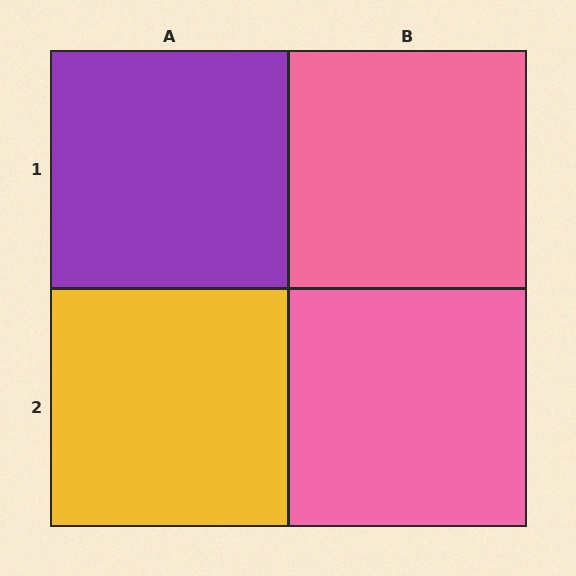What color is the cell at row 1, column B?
Pink.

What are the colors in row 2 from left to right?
Yellow, pink.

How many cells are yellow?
1 cell is yellow.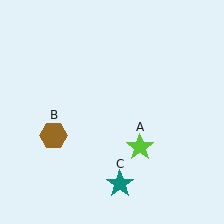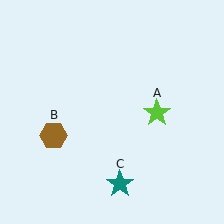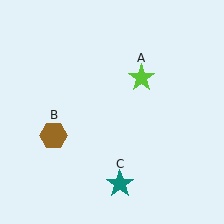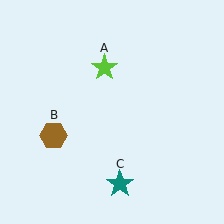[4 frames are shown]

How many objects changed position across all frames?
1 object changed position: lime star (object A).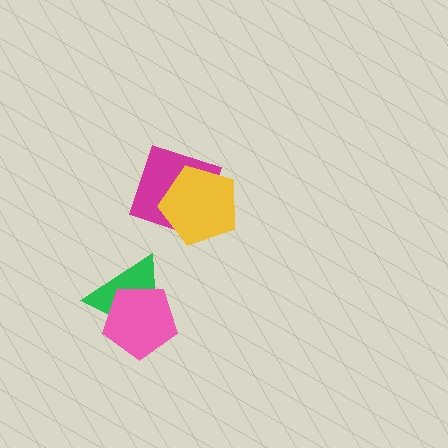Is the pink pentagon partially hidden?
No, no other shape covers it.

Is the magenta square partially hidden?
Yes, it is partially covered by another shape.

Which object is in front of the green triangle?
The pink pentagon is in front of the green triangle.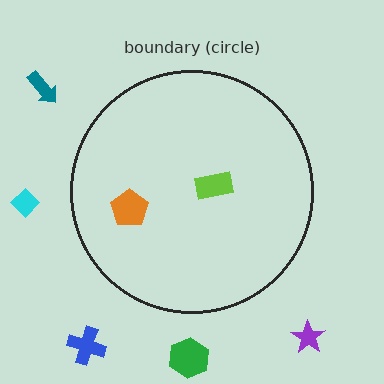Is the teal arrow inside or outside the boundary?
Outside.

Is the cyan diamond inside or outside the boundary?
Outside.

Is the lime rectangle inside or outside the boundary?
Inside.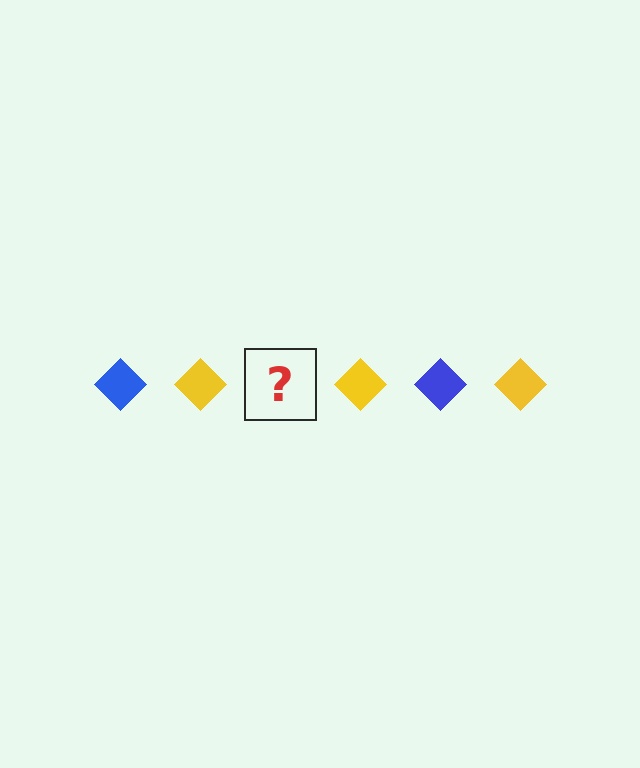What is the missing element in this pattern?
The missing element is a blue diamond.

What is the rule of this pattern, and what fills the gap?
The rule is that the pattern cycles through blue, yellow diamonds. The gap should be filled with a blue diamond.